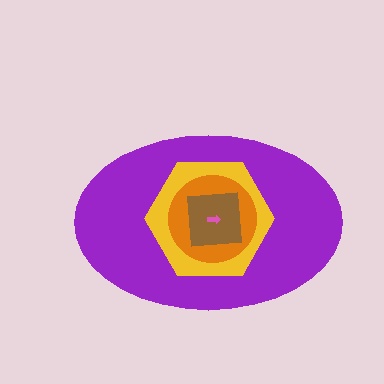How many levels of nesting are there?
5.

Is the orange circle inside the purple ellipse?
Yes.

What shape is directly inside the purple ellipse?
The yellow hexagon.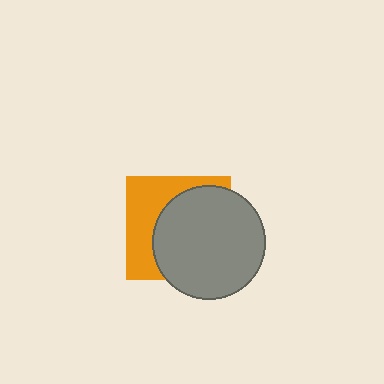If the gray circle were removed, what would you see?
You would see the complete orange square.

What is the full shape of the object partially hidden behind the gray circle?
The partially hidden object is an orange square.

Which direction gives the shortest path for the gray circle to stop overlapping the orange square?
Moving right gives the shortest separation.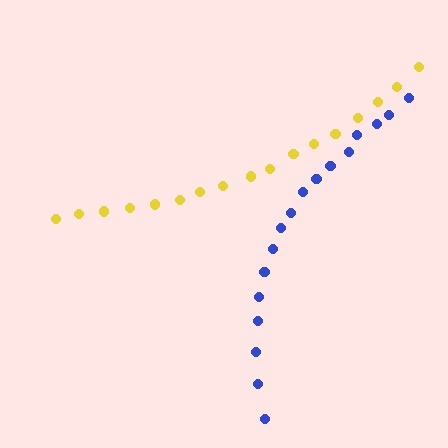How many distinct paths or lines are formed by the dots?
There are 2 distinct paths.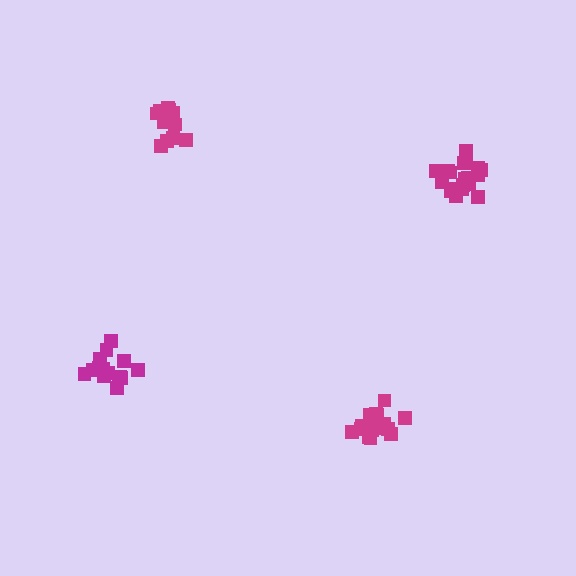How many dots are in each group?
Group 1: 20 dots, Group 2: 16 dots, Group 3: 17 dots, Group 4: 15 dots (68 total).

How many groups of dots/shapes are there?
There are 4 groups.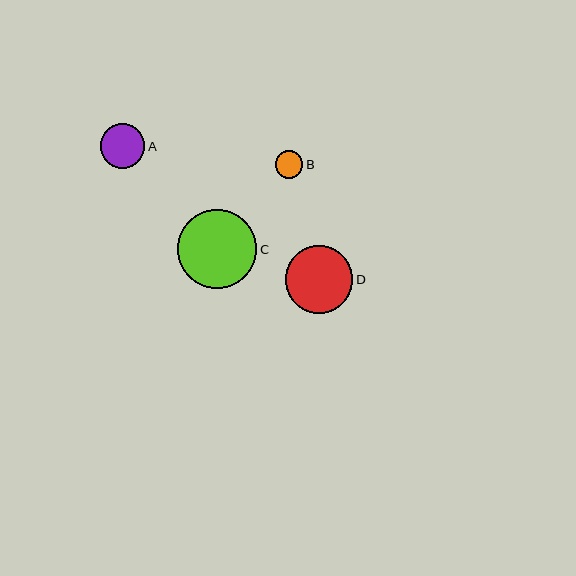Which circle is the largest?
Circle C is the largest with a size of approximately 79 pixels.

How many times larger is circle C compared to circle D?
Circle C is approximately 1.2 times the size of circle D.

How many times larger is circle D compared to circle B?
Circle D is approximately 2.4 times the size of circle B.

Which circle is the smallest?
Circle B is the smallest with a size of approximately 28 pixels.